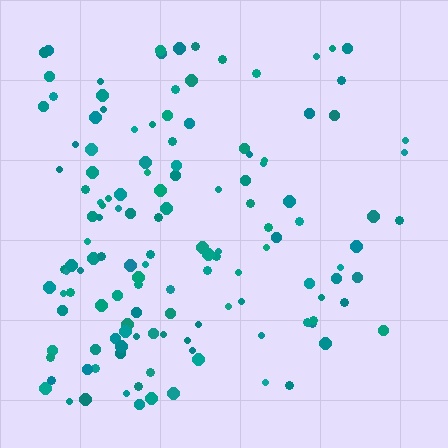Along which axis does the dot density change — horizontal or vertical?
Horizontal.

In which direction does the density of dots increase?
From right to left, with the left side densest.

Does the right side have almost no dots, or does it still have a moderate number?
Still a moderate number, just noticeably fewer than the left.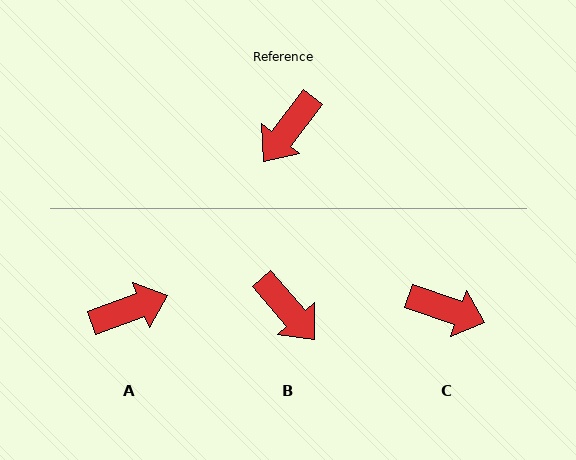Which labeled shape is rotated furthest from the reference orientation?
A, about 148 degrees away.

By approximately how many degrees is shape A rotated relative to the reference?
Approximately 148 degrees counter-clockwise.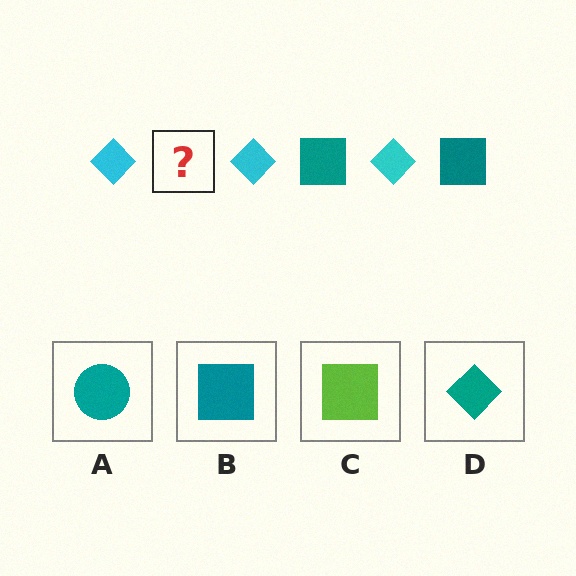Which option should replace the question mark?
Option B.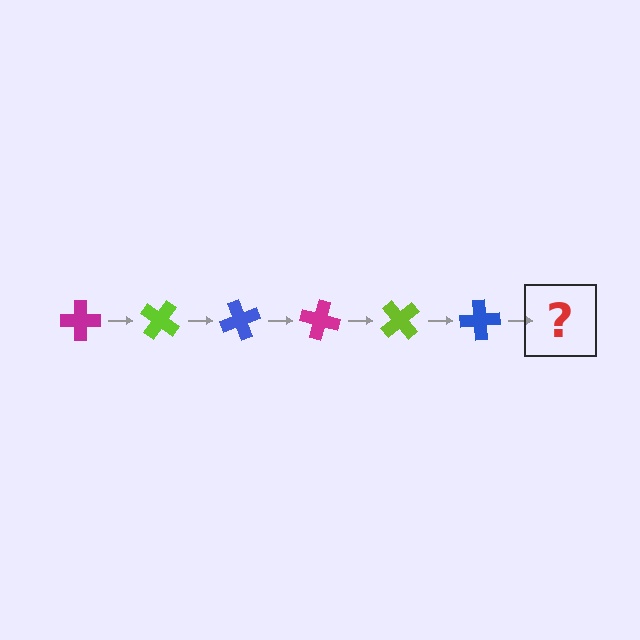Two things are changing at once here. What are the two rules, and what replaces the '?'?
The two rules are that it rotates 35 degrees each step and the color cycles through magenta, lime, and blue. The '?' should be a magenta cross, rotated 210 degrees from the start.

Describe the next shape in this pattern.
It should be a magenta cross, rotated 210 degrees from the start.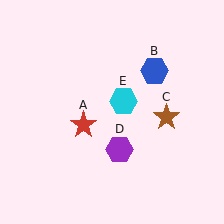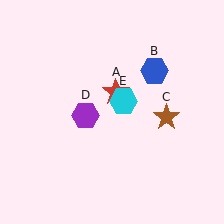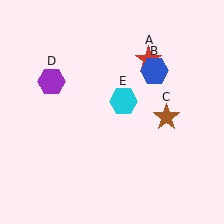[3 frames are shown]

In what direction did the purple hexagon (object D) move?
The purple hexagon (object D) moved up and to the left.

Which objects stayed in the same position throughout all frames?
Blue hexagon (object B) and brown star (object C) and cyan hexagon (object E) remained stationary.